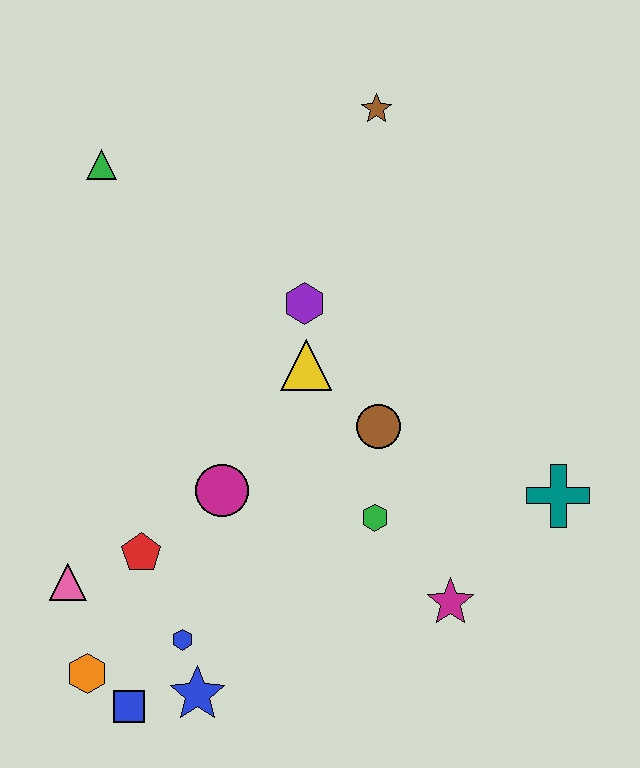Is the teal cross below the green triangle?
Yes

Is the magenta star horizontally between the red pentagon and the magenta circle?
No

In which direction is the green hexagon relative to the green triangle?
The green hexagon is below the green triangle.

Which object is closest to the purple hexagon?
The yellow triangle is closest to the purple hexagon.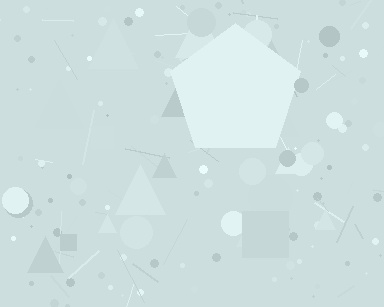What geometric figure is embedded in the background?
A pentagon is embedded in the background.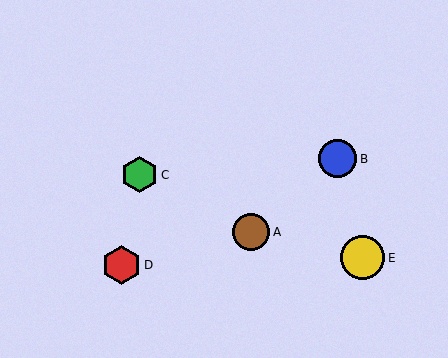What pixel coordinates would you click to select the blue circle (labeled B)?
Click at (338, 159) to select the blue circle B.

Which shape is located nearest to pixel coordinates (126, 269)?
The red hexagon (labeled D) at (122, 265) is nearest to that location.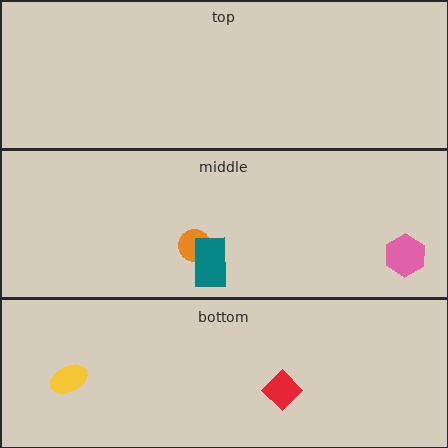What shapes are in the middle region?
The orange circle, the teal rectangle, the pink hexagon.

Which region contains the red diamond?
The bottom region.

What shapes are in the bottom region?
The red diamond, the yellow ellipse.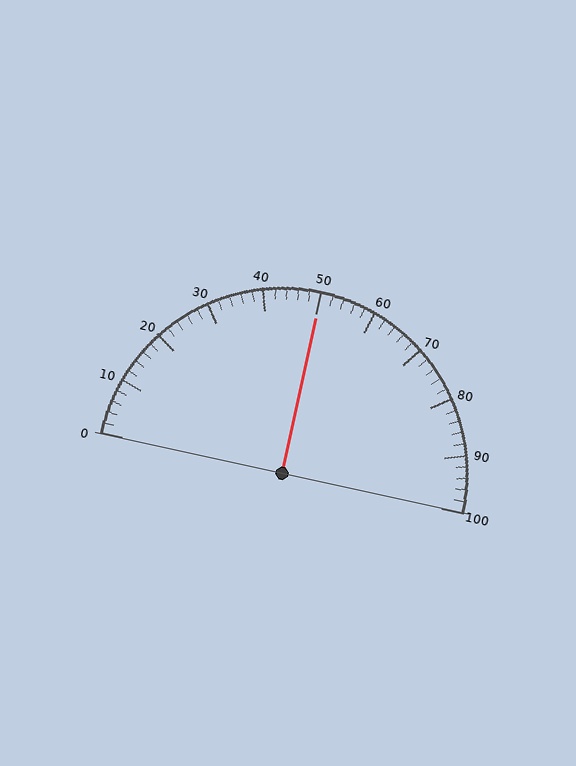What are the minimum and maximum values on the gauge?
The gauge ranges from 0 to 100.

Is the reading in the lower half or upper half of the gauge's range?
The reading is in the upper half of the range (0 to 100).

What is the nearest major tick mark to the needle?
The nearest major tick mark is 50.